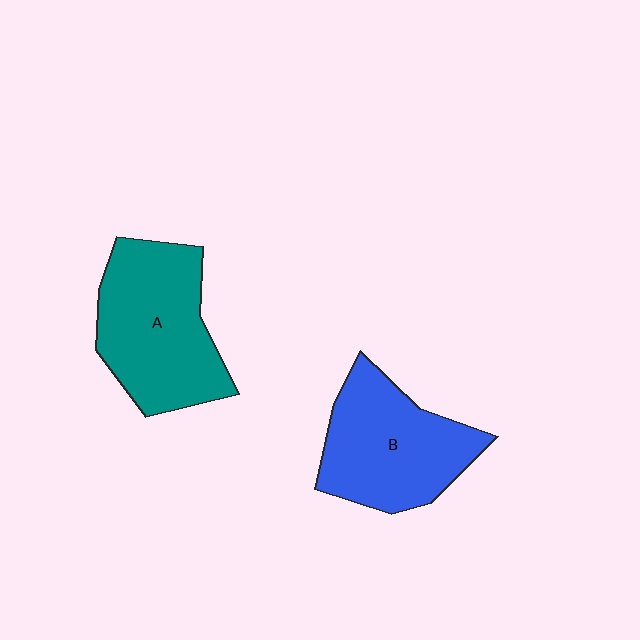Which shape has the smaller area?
Shape B (blue).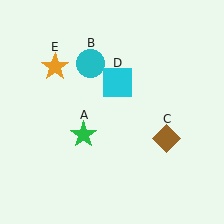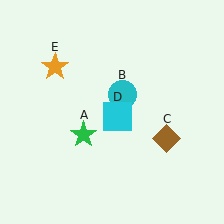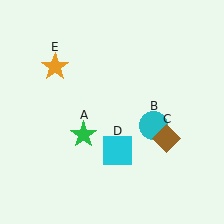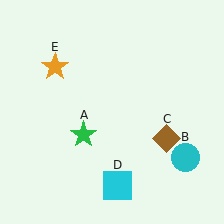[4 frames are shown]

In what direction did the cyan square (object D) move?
The cyan square (object D) moved down.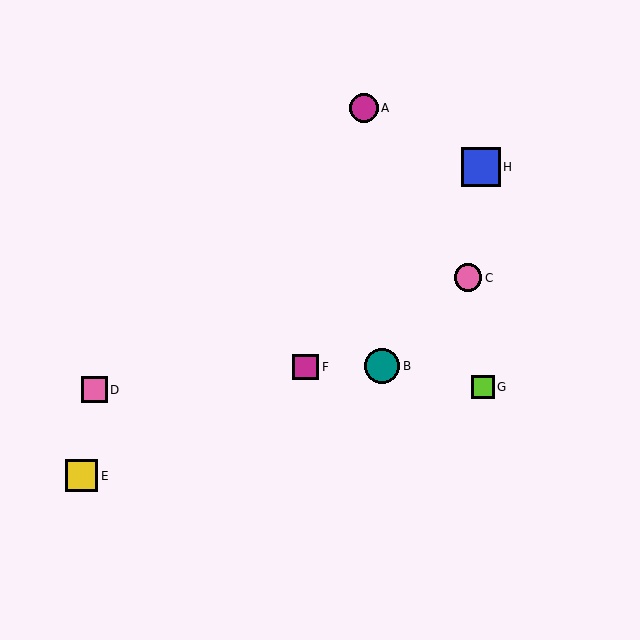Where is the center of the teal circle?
The center of the teal circle is at (382, 366).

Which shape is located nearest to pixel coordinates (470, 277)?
The pink circle (labeled C) at (468, 278) is nearest to that location.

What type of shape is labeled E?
Shape E is a yellow square.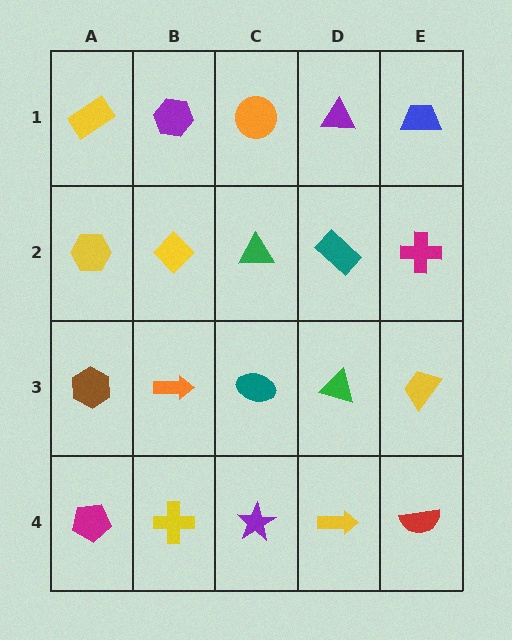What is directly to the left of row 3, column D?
A teal ellipse.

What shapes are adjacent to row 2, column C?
An orange circle (row 1, column C), a teal ellipse (row 3, column C), a yellow diamond (row 2, column B), a teal rectangle (row 2, column D).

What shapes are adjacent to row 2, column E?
A blue trapezoid (row 1, column E), a yellow trapezoid (row 3, column E), a teal rectangle (row 2, column D).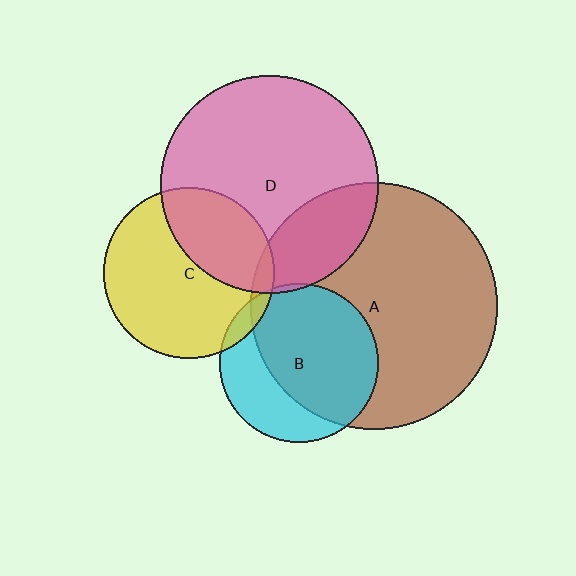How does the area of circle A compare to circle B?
Approximately 2.4 times.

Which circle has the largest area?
Circle A (brown).